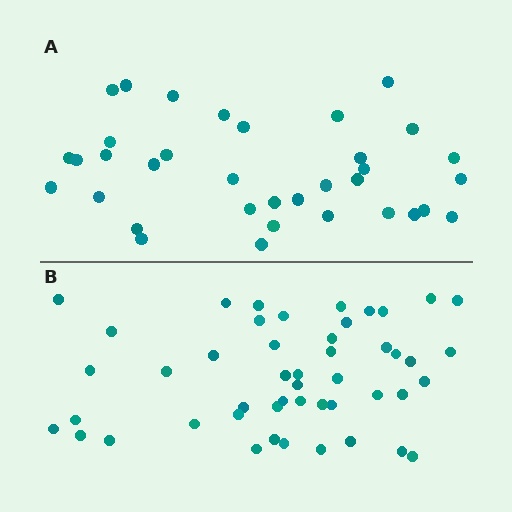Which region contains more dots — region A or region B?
Region B (the bottom region) has more dots.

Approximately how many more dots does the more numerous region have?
Region B has approximately 15 more dots than region A.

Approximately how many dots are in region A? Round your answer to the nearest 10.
About 40 dots. (The exact count is 35, which rounds to 40.)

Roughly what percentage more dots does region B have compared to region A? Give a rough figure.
About 35% more.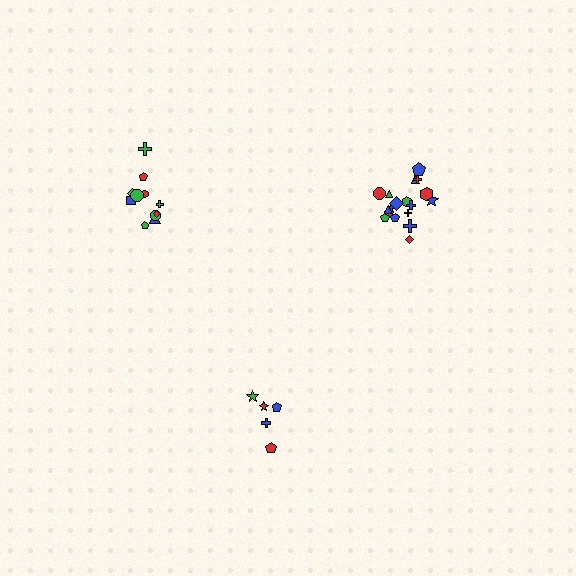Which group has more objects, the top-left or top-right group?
The top-right group.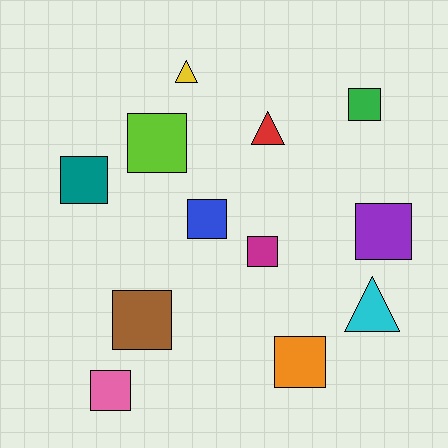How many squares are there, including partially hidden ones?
There are 9 squares.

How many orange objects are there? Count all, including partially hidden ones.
There is 1 orange object.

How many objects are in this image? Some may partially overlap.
There are 12 objects.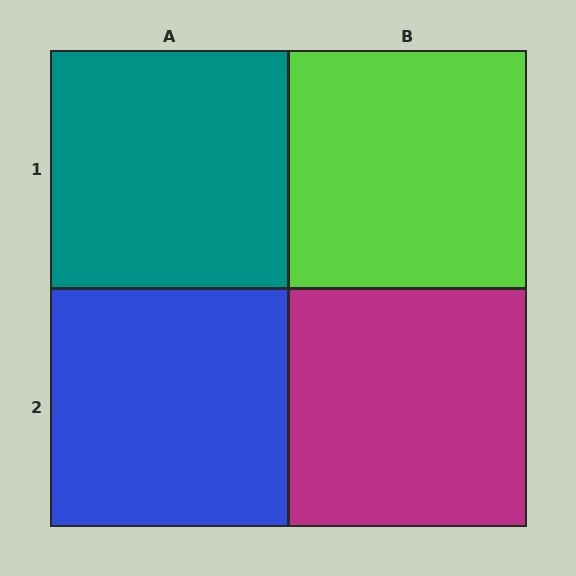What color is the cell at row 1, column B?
Lime.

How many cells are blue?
1 cell is blue.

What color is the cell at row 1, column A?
Teal.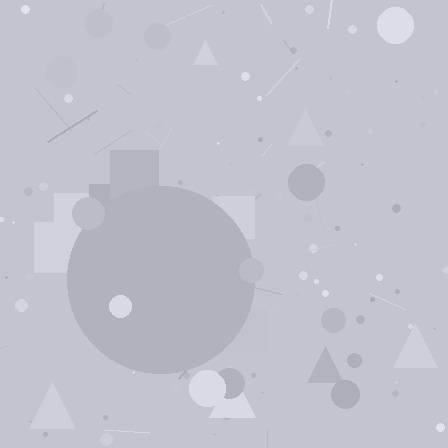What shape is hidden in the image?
A circle is hidden in the image.